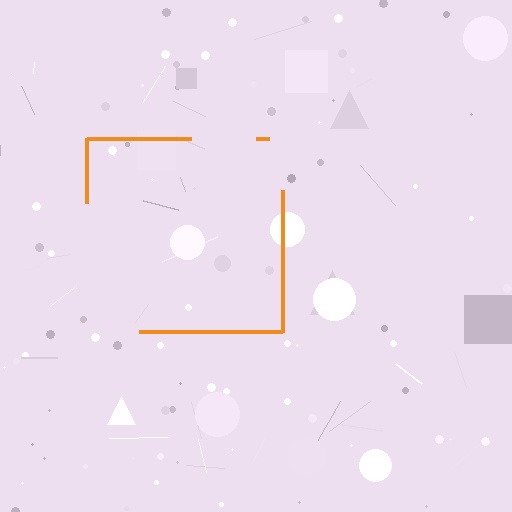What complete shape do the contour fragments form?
The contour fragments form a square.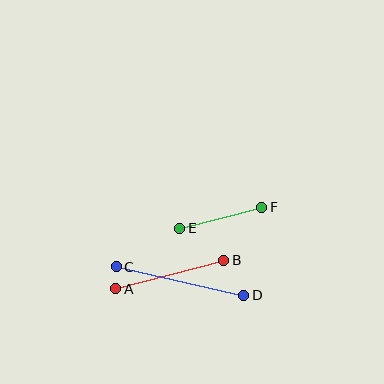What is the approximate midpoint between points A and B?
The midpoint is at approximately (170, 275) pixels.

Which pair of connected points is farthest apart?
Points C and D are farthest apart.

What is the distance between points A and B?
The distance is approximately 112 pixels.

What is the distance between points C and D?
The distance is approximately 131 pixels.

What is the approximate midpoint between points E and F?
The midpoint is at approximately (221, 218) pixels.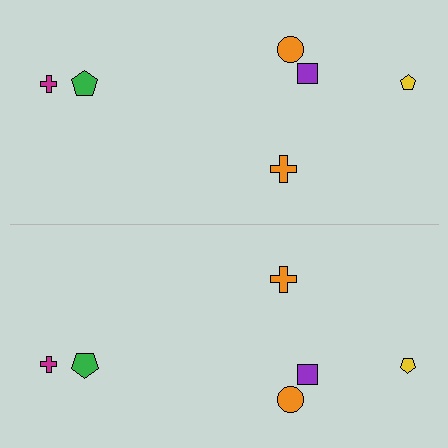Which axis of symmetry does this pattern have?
The pattern has a horizontal axis of symmetry running through the center of the image.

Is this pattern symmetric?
Yes, this pattern has bilateral (reflection) symmetry.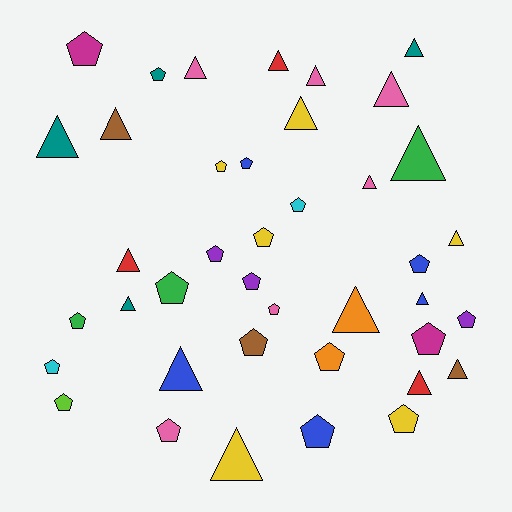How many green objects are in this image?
There are 3 green objects.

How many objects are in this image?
There are 40 objects.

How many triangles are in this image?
There are 19 triangles.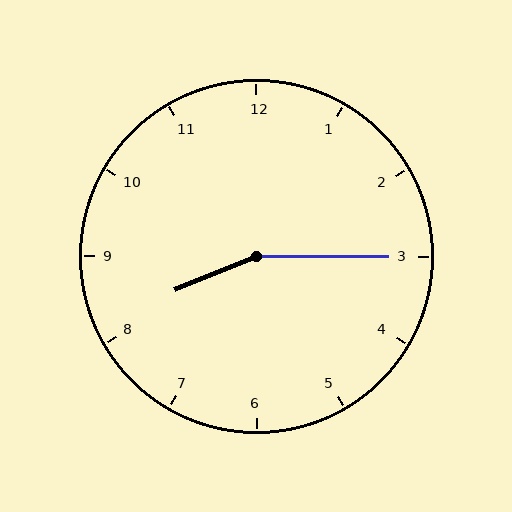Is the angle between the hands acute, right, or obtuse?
It is obtuse.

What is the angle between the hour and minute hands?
Approximately 158 degrees.